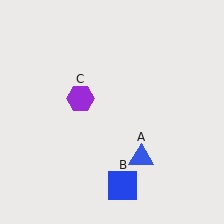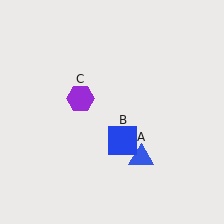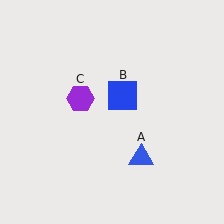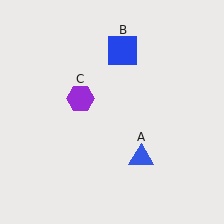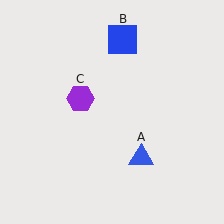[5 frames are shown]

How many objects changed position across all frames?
1 object changed position: blue square (object B).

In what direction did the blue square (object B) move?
The blue square (object B) moved up.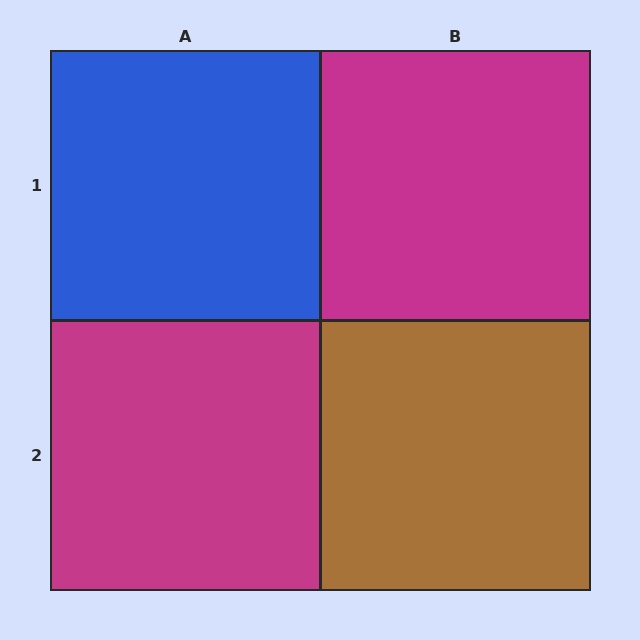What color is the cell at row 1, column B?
Magenta.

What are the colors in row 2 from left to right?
Magenta, brown.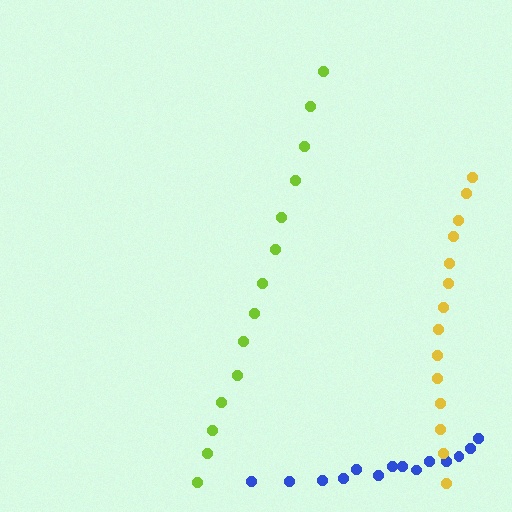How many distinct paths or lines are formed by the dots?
There are 3 distinct paths.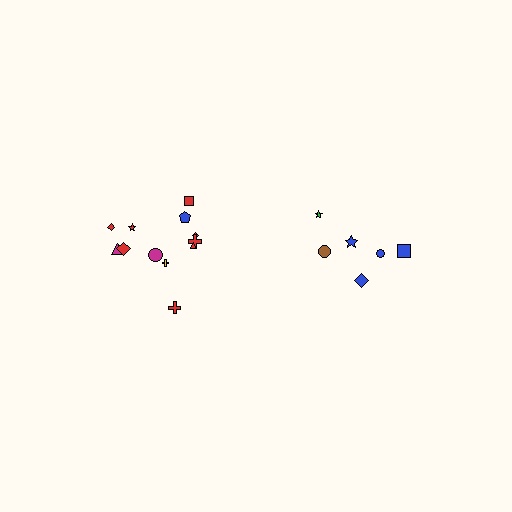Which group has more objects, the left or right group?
The left group.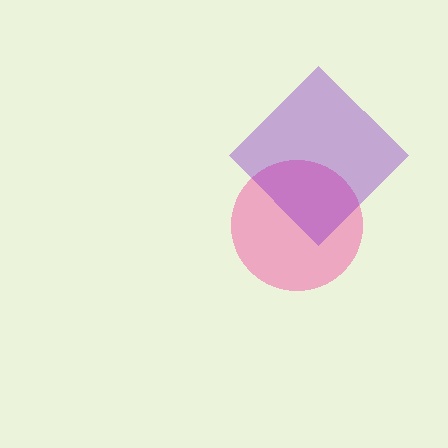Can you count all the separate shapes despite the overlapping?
Yes, there are 2 separate shapes.